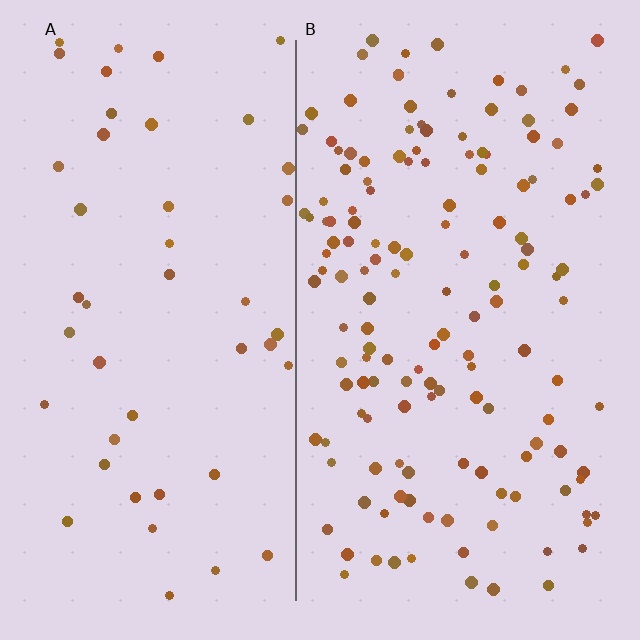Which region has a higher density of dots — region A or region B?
B (the right).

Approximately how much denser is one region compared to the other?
Approximately 3.2× — region B over region A.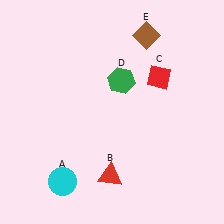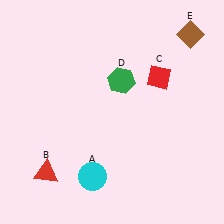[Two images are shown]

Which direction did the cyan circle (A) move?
The cyan circle (A) moved right.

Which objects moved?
The objects that moved are: the cyan circle (A), the red triangle (B), the brown diamond (E).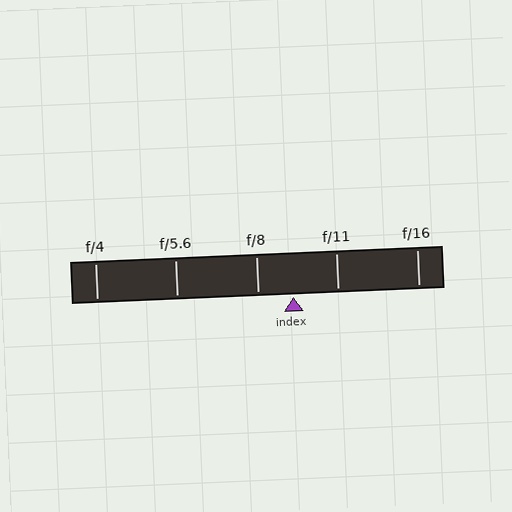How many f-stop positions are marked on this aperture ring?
There are 5 f-stop positions marked.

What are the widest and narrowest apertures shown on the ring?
The widest aperture shown is f/4 and the narrowest is f/16.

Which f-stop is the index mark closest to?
The index mark is closest to f/8.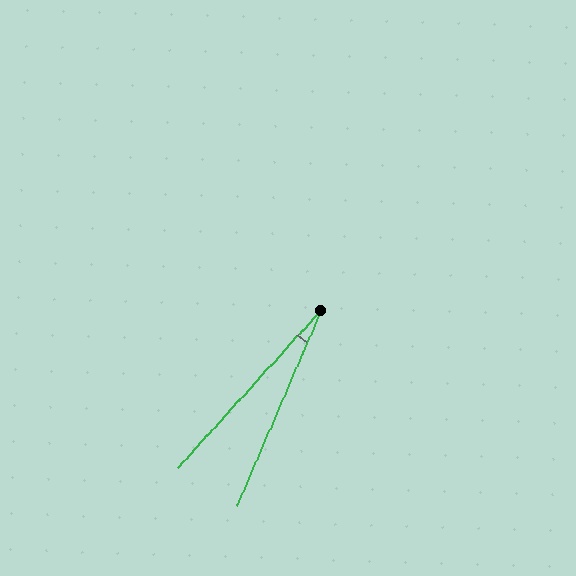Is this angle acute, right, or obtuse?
It is acute.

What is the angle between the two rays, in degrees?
Approximately 19 degrees.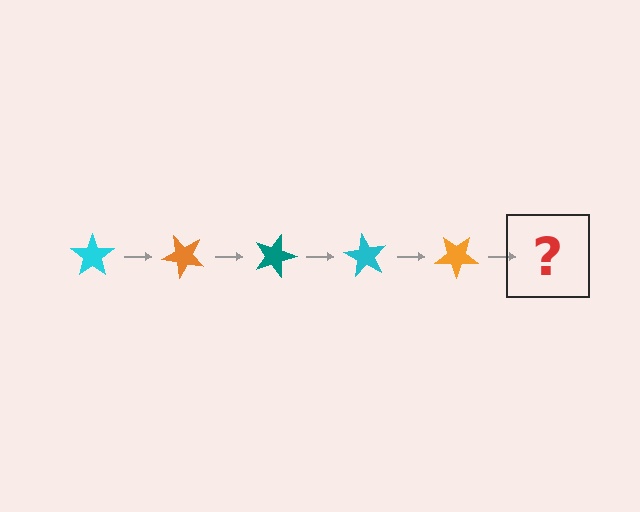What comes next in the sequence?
The next element should be a teal star, rotated 225 degrees from the start.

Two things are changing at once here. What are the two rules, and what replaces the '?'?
The two rules are that it rotates 45 degrees each step and the color cycles through cyan, orange, and teal. The '?' should be a teal star, rotated 225 degrees from the start.